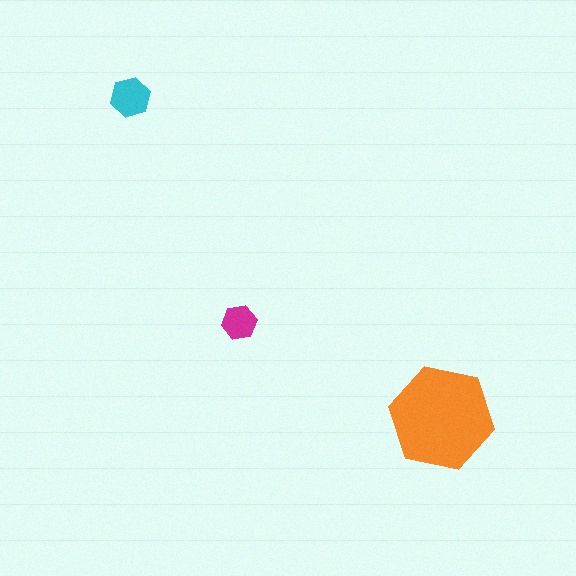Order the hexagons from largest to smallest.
the orange one, the cyan one, the magenta one.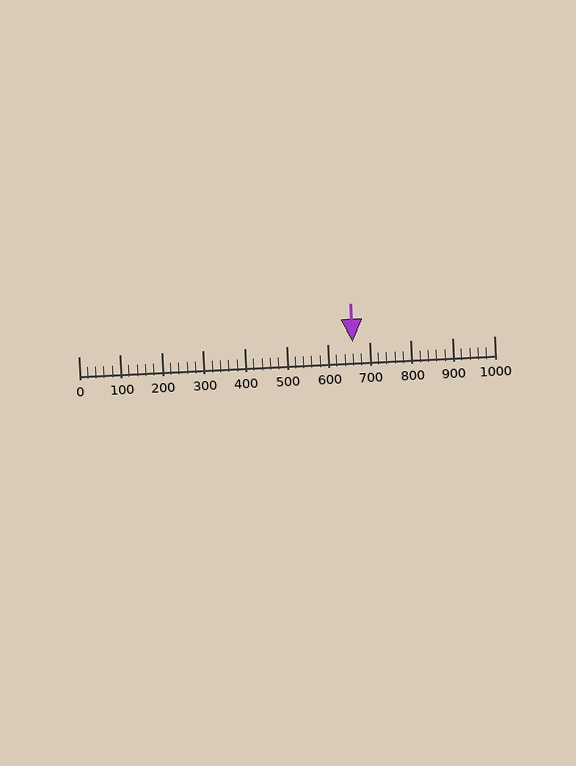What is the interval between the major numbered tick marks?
The major tick marks are spaced 100 units apart.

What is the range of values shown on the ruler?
The ruler shows values from 0 to 1000.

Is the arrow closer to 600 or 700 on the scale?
The arrow is closer to 700.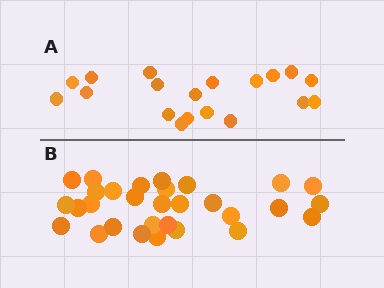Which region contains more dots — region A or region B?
Region B (the bottom region) has more dots.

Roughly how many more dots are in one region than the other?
Region B has roughly 12 or so more dots than region A.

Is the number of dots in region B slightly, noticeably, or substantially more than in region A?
Region B has substantially more. The ratio is roughly 1.6 to 1.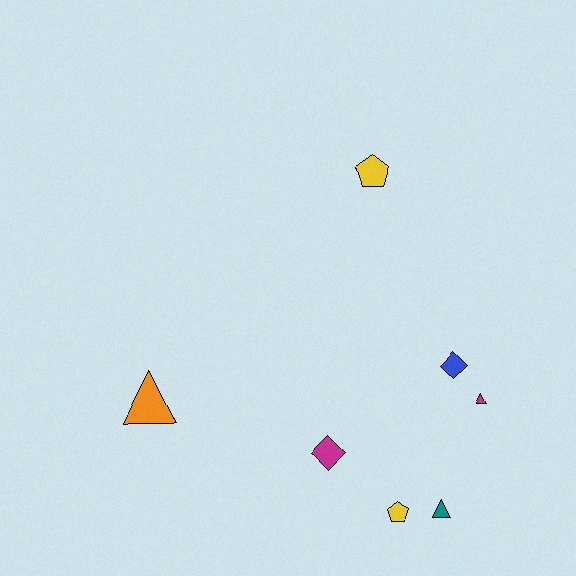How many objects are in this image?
There are 7 objects.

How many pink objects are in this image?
There are no pink objects.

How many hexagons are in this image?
There are no hexagons.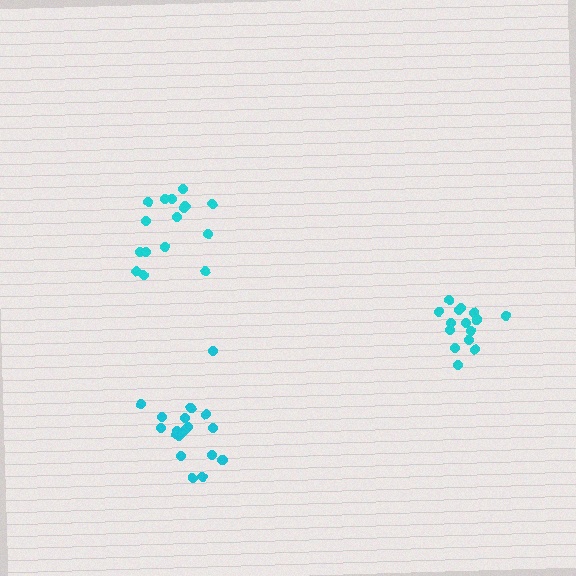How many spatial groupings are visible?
There are 3 spatial groupings.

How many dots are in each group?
Group 1: 16 dots, Group 2: 19 dots, Group 3: 15 dots (50 total).